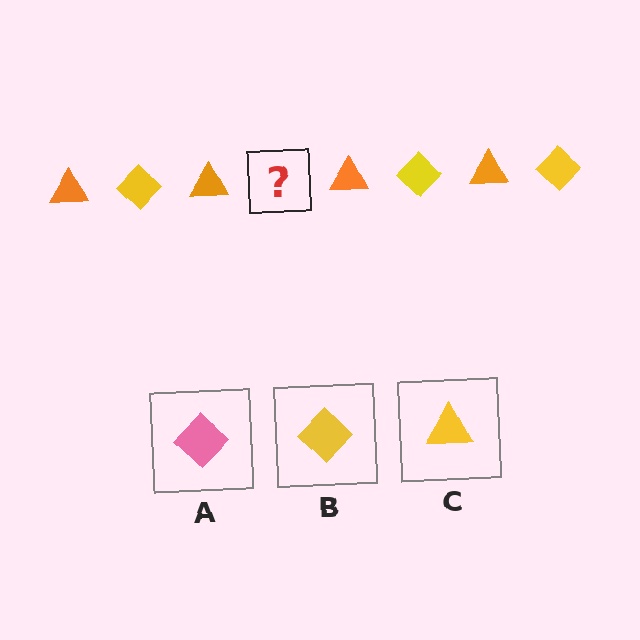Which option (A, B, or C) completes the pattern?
B.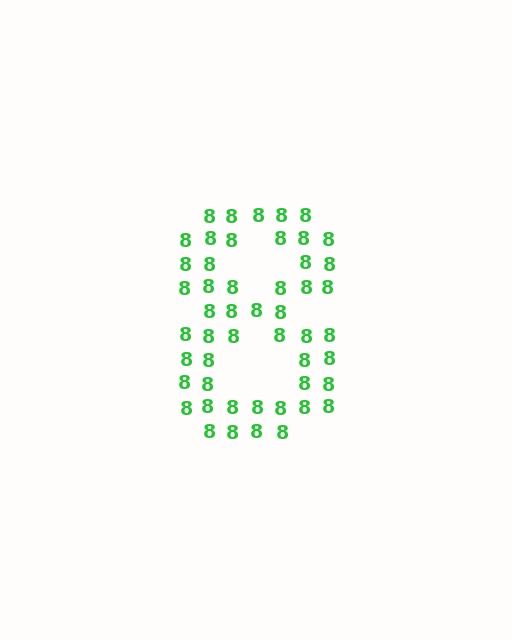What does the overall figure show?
The overall figure shows the digit 8.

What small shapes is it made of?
It is made of small digit 8's.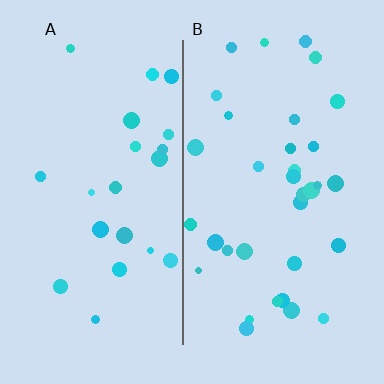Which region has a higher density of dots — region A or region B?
B (the right).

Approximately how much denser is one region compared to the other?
Approximately 1.6× — region B over region A.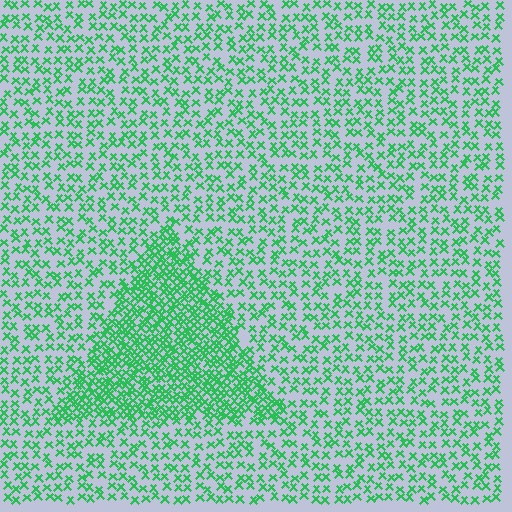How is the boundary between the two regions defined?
The boundary is defined by a change in element density (approximately 2.2x ratio). All elements are the same color, size, and shape.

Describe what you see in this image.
The image contains small green elements arranged at two different densities. A triangle-shaped region is visible where the elements are more densely packed than the surrounding area.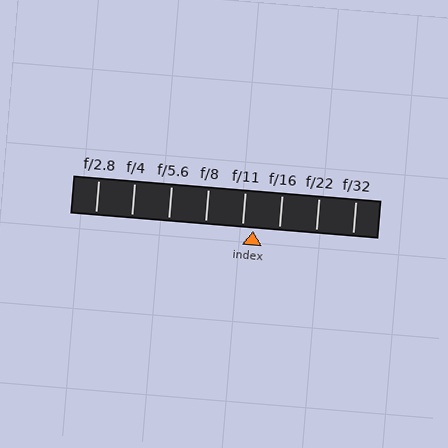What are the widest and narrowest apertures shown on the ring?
The widest aperture shown is f/2.8 and the narrowest is f/32.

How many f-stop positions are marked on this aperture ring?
There are 8 f-stop positions marked.